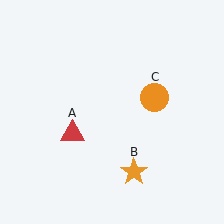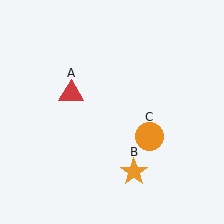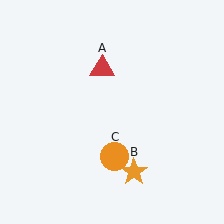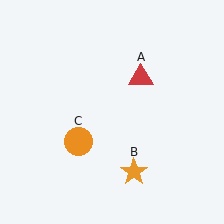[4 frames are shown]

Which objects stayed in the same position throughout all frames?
Orange star (object B) remained stationary.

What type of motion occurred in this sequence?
The red triangle (object A), orange circle (object C) rotated clockwise around the center of the scene.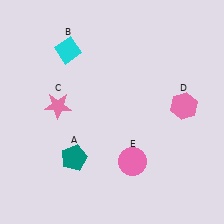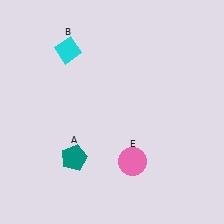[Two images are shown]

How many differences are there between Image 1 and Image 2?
There are 2 differences between the two images.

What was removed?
The pink hexagon (D), the pink star (C) were removed in Image 2.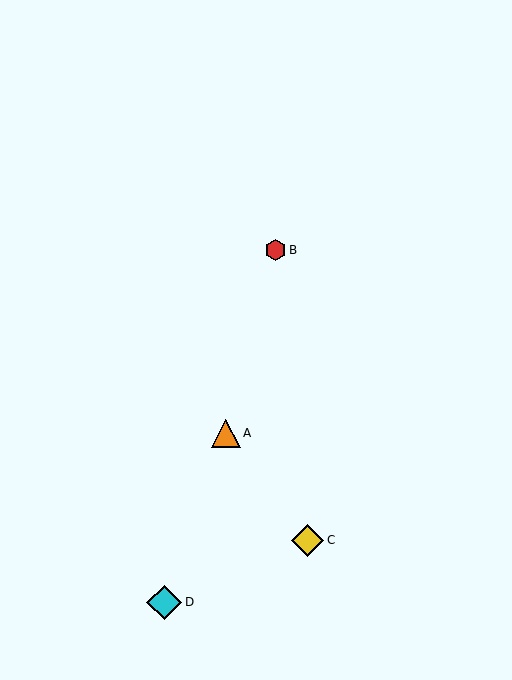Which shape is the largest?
The cyan diamond (labeled D) is the largest.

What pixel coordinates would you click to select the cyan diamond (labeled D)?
Click at (164, 602) to select the cyan diamond D.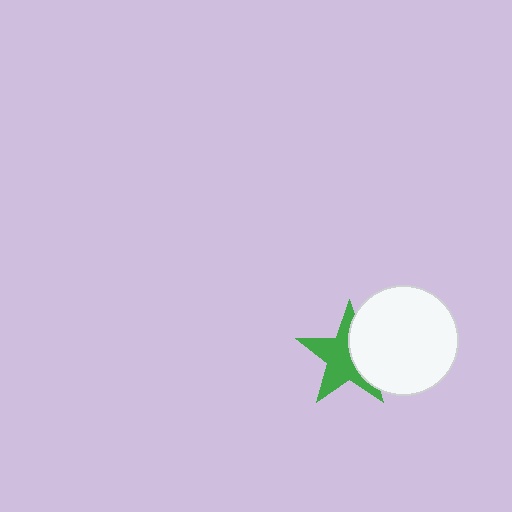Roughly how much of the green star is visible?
About half of it is visible (roughly 61%).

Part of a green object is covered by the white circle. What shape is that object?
It is a star.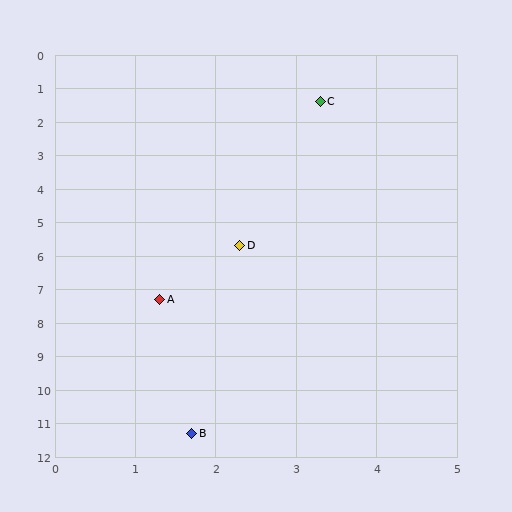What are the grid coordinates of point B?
Point B is at approximately (1.7, 11.3).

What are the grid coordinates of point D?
Point D is at approximately (2.3, 5.7).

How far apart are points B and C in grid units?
Points B and C are about 10.0 grid units apart.